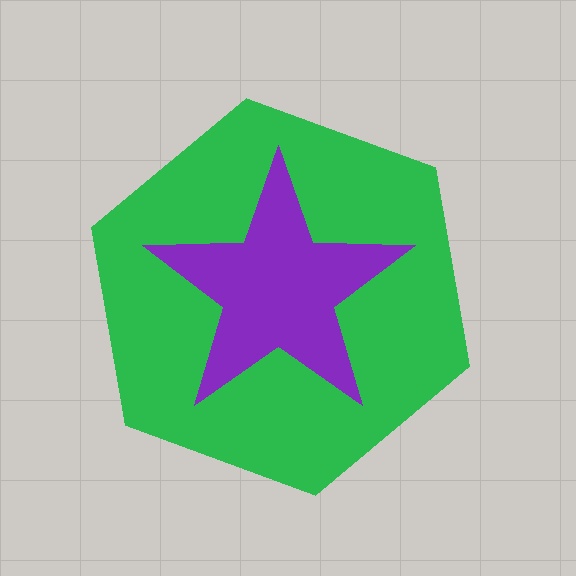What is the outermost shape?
The green hexagon.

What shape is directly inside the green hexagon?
The purple star.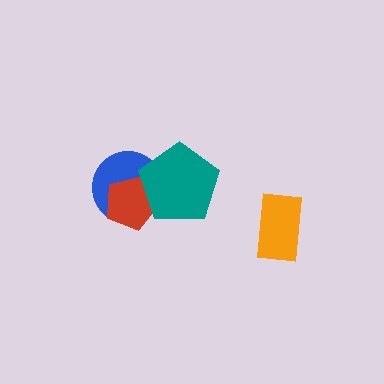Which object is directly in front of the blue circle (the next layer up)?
The red pentagon is directly in front of the blue circle.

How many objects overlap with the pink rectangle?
3 objects overlap with the pink rectangle.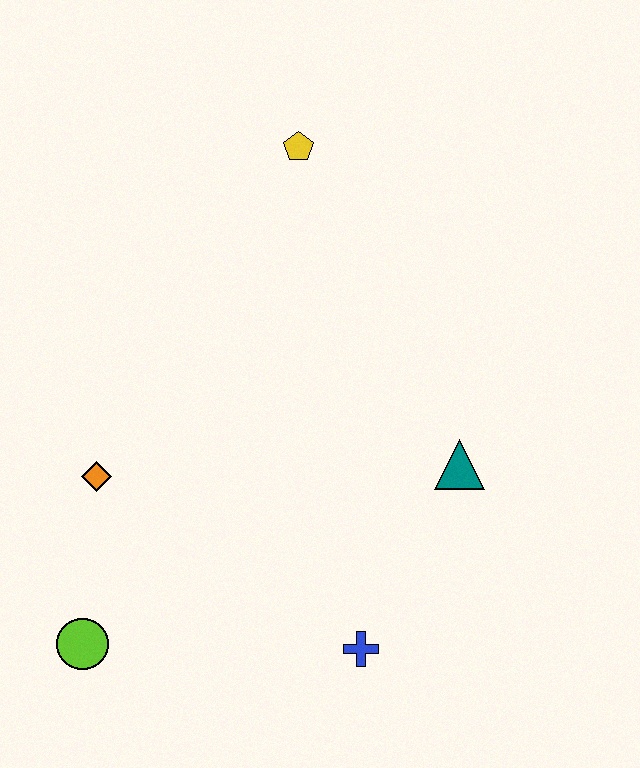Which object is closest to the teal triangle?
The blue cross is closest to the teal triangle.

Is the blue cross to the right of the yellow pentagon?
Yes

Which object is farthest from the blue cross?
The yellow pentagon is farthest from the blue cross.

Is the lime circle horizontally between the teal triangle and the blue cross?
No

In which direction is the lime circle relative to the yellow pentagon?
The lime circle is below the yellow pentagon.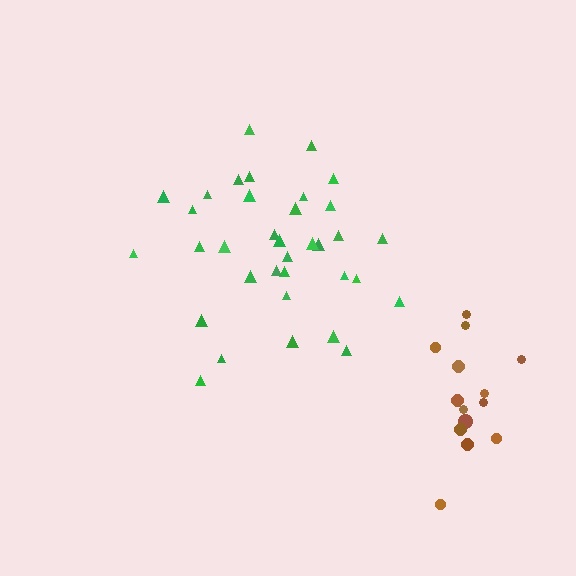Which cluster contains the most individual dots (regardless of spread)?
Green (35).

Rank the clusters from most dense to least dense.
brown, green.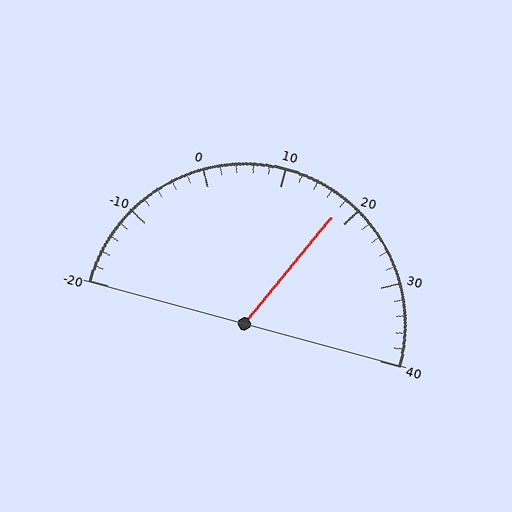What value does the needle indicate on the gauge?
The needle indicates approximately 18.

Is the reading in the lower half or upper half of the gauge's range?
The reading is in the upper half of the range (-20 to 40).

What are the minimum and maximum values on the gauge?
The gauge ranges from -20 to 40.